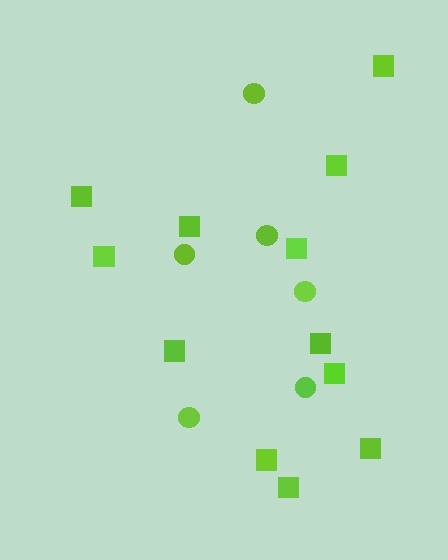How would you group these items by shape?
There are 2 groups: one group of squares (12) and one group of circles (6).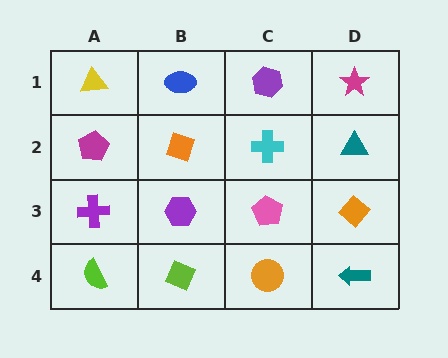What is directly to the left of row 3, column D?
A pink pentagon.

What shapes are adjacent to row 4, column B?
A purple hexagon (row 3, column B), a lime semicircle (row 4, column A), an orange circle (row 4, column C).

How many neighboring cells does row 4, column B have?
3.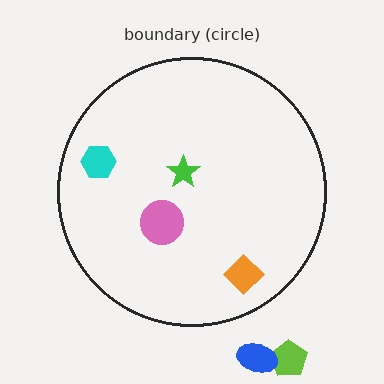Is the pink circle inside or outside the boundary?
Inside.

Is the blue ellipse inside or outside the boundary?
Outside.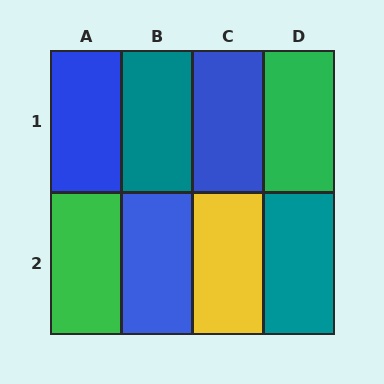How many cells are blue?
3 cells are blue.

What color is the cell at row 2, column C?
Yellow.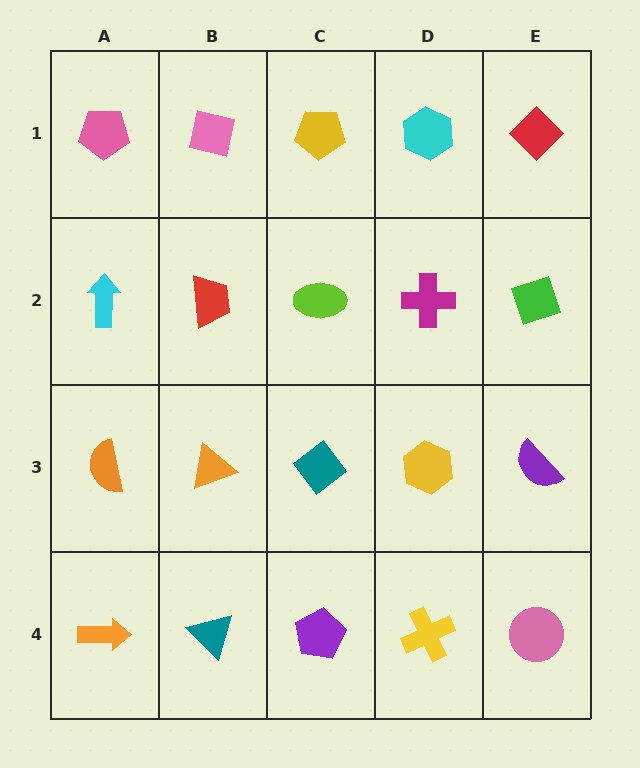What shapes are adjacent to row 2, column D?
A cyan hexagon (row 1, column D), a yellow hexagon (row 3, column D), a lime ellipse (row 2, column C), a green diamond (row 2, column E).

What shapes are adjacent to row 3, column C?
A lime ellipse (row 2, column C), a purple pentagon (row 4, column C), an orange triangle (row 3, column B), a yellow hexagon (row 3, column D).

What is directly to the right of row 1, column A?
A pink square.